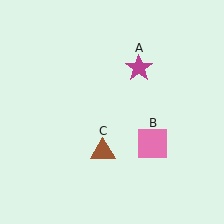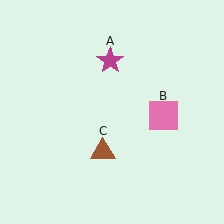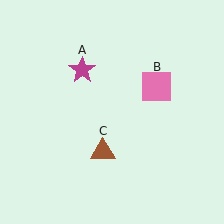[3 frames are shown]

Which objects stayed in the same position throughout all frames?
Brown triangle (object C) remained stationary.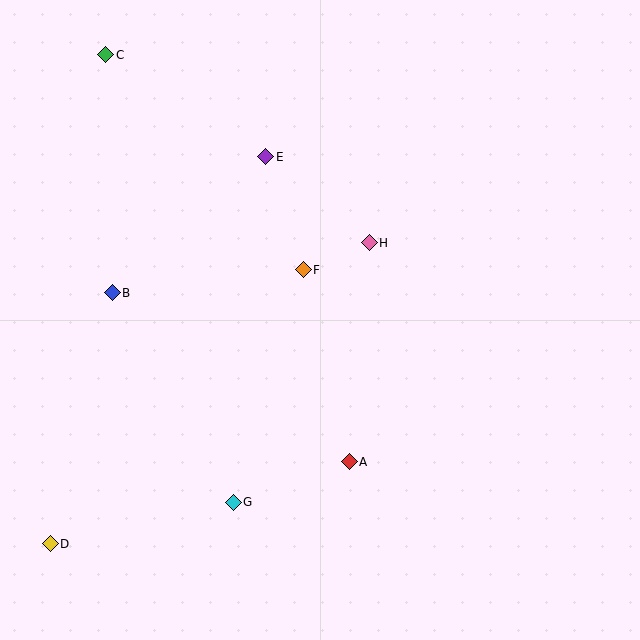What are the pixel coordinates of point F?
Point F is at (303, 270).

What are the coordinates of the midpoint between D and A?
The midpoint between D and A is at (200, 503).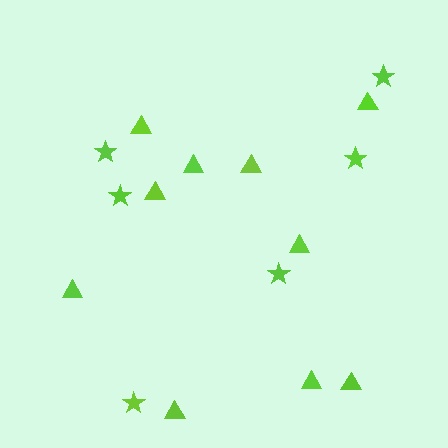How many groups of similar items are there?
There are 2 groups: one group of stars (6) and one group of triangles (10).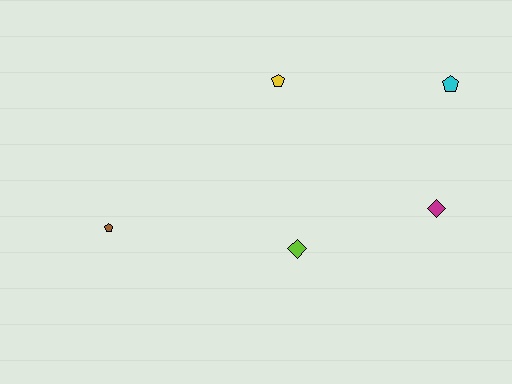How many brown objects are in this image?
There is 1 brown object.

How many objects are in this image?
There are 5 objects.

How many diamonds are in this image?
There are 2 diamonds.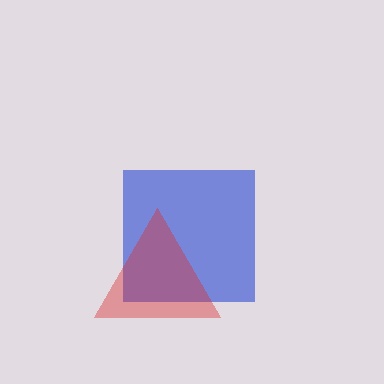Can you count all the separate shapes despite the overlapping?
Yes, there are 2 separate shapes.